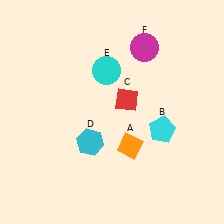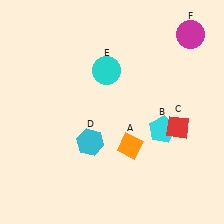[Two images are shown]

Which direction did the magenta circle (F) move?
The magenta circle (F) moved right.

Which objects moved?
The objects that moved are: the red diamond (C), the magenta circle (F).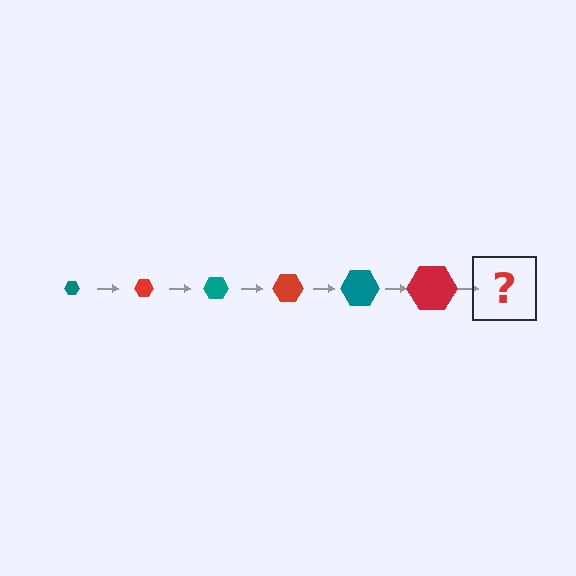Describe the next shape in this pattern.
It should be a teal hexagon, larger than the previous one.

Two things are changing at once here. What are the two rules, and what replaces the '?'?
The two rules are that the hexagon grows larger each step and the color cycles through teal and red. The '?' should be a teal hexagon, larger than the previous one.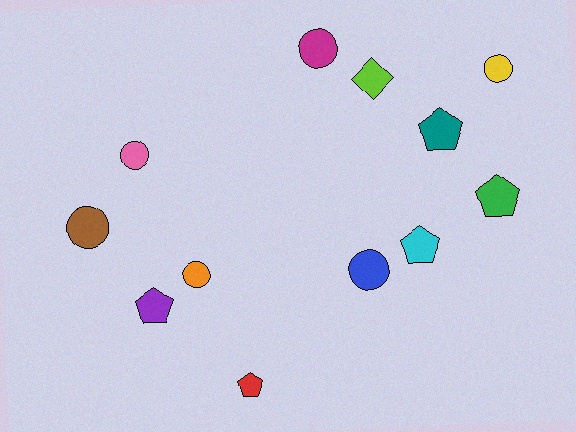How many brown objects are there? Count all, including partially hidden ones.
There is 1 brown object.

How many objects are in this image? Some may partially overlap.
There are 12 objects.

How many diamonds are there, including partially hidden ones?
There is 1 diamond.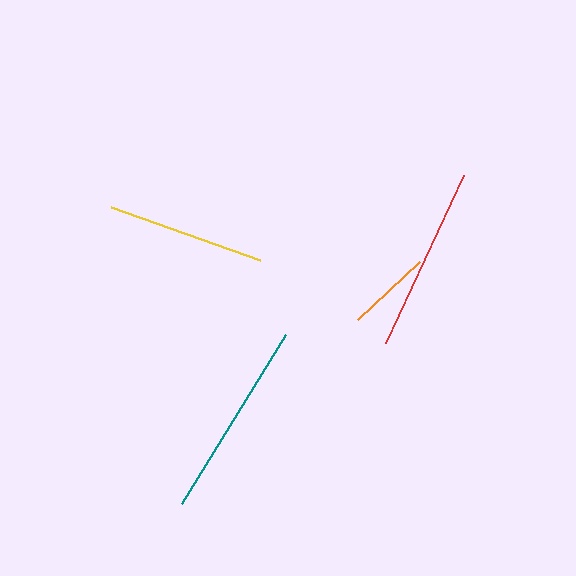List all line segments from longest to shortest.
From longest to shortest: teal, red, yellow, orange.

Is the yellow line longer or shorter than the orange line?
The yellow line is longer than the orange line.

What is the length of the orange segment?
The orange segment is approximately 84 pixels long.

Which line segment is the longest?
The teal line is the longest at approximately 199 pixels.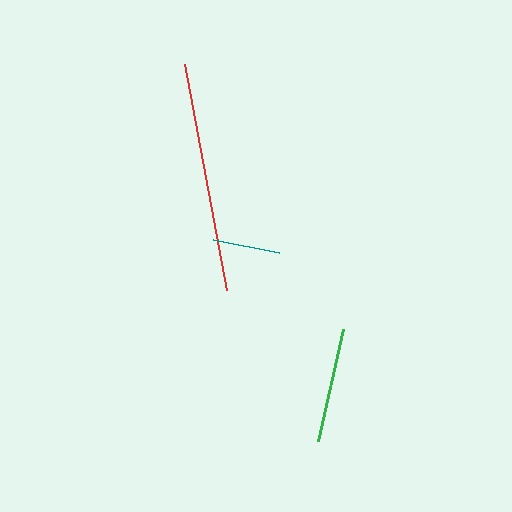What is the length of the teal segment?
The teal segment is approximately 68 pixels long.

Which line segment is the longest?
The red line is the longest at approximately 231 pixels.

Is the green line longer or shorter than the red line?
The red line is longer than the green line.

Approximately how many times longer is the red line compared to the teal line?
The red line is approximately 3.4 times the length of the teal line.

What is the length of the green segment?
The green segment is approximately 115 pixels long.